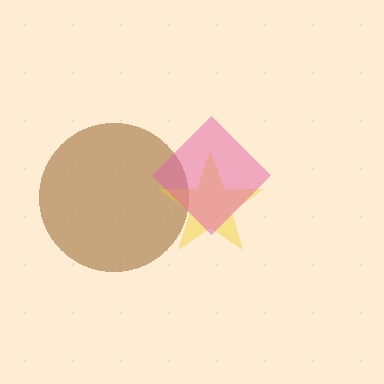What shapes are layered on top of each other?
The layered shapes are: a brown circle, a yellow star, a pink diamond.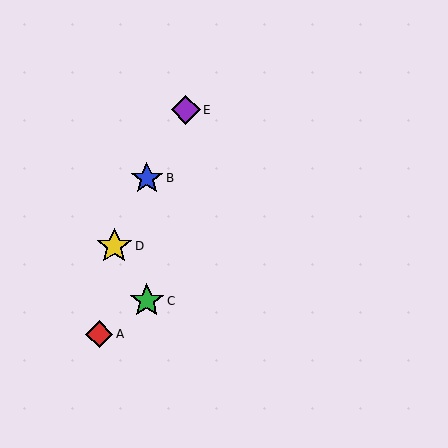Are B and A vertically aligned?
No, B is at x≈147 and A is at x≈99.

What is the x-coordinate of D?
Object D is at x≈114.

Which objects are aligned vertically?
Objects B, C are aligned vertically.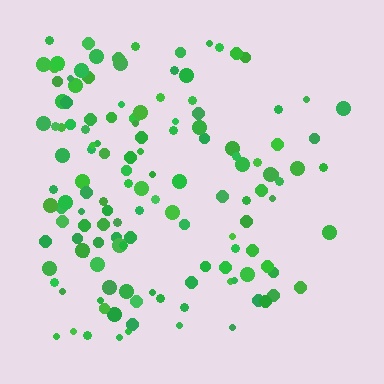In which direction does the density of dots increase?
From right to left, with the left side densest.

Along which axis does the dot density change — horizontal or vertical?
Horizontal.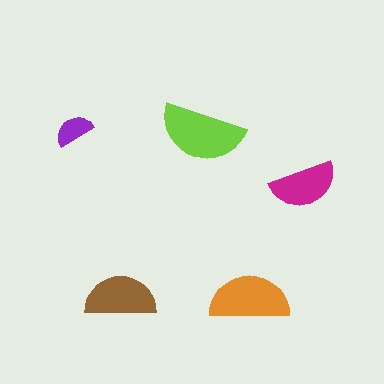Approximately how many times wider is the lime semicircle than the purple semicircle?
About 2 times wider.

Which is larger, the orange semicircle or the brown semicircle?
The orange one.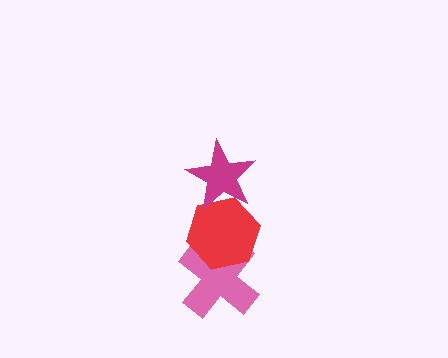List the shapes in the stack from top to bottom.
From top to bottom: the magenta star, the red hexagon, the pink cross.